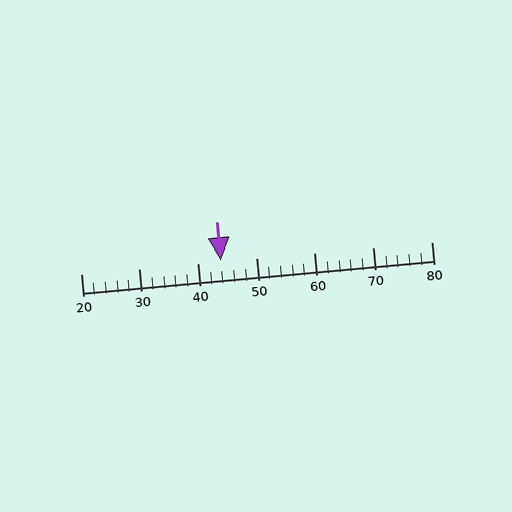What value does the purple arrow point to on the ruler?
The purple arrow points to approximately 44.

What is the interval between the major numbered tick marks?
The major tick marks are spaced 10 units apart.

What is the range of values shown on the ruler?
The ruler shows values from 20 to 80.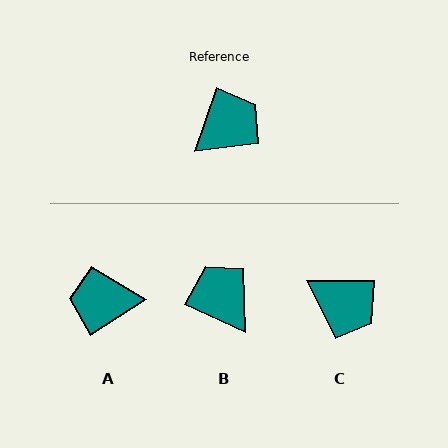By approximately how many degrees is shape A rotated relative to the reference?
Approximately 142 degrees counter-clockwise.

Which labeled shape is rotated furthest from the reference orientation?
A, about 142 degrees away.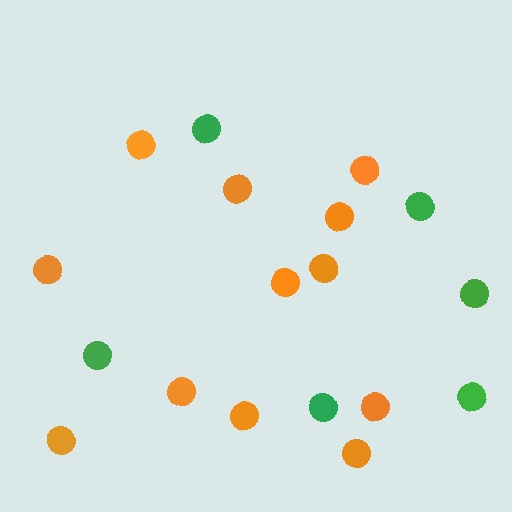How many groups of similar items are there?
There are 2 groups: one group of orange circles (12) and one group of green circles (6).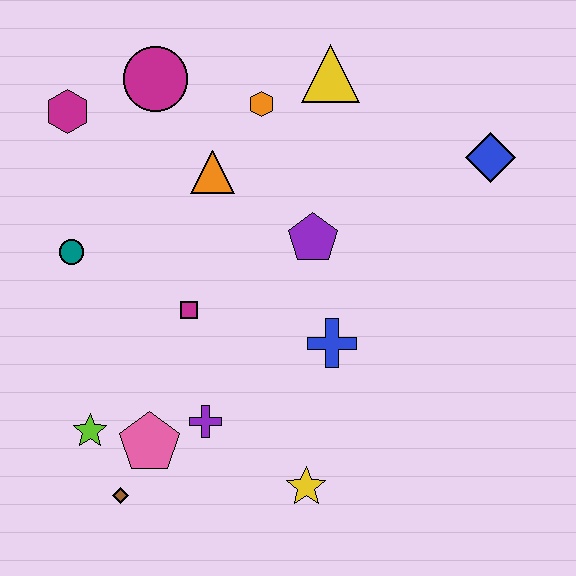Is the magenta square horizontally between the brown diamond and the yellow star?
Yes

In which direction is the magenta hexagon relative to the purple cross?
The magenta hexagon is above the purple cross.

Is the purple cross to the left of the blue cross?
Yes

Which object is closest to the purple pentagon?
The blue cross is closest to the purple pentagon.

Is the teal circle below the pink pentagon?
No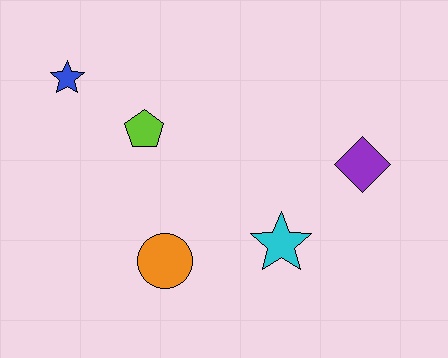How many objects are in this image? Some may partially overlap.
There are 5 objects.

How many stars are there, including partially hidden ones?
There are 2 stars.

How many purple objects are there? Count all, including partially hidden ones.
There is 1 purple object.